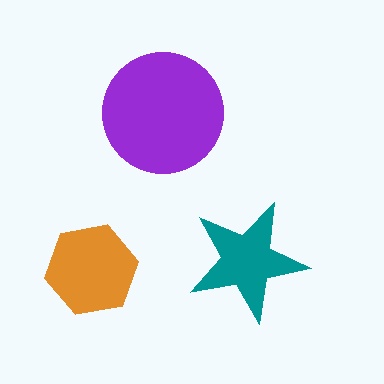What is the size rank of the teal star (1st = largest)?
3rd.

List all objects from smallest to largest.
The teal star, the orange hexagon, the purple circle.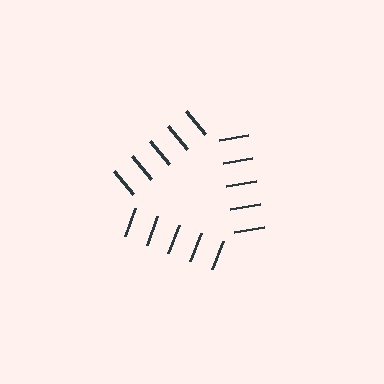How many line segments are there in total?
15 — 5 along each of the 3 edges.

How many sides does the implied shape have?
3 sides — the line-ends trace a triangle.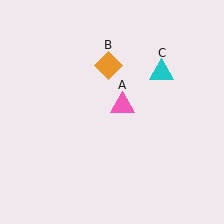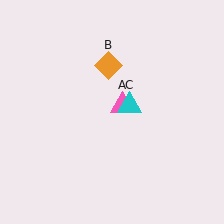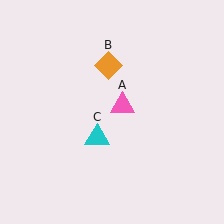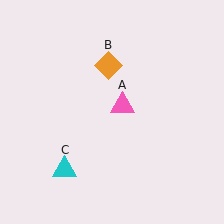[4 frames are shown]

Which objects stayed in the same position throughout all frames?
Pink triangle (object A) and orange diamond (object B) remained stationary.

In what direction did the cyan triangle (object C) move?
The cyan triangle (object C) moved down and to the left.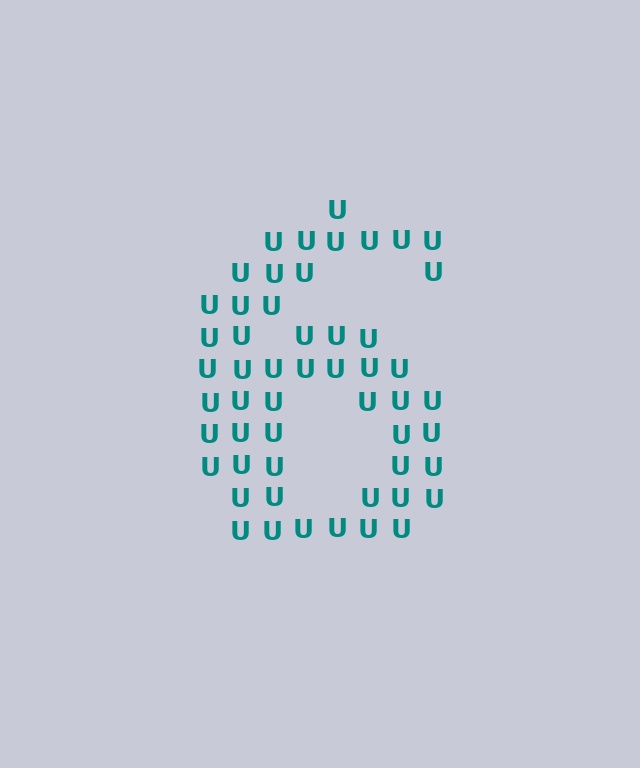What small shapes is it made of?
It is made of small letter U's.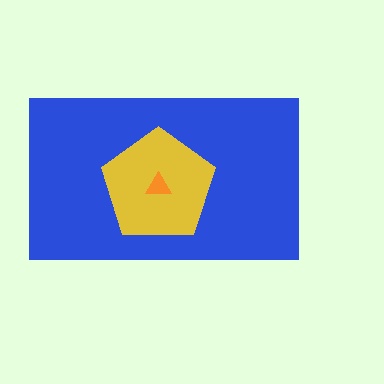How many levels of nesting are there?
3.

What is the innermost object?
The orange triangle.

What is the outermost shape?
The blue rectangle.